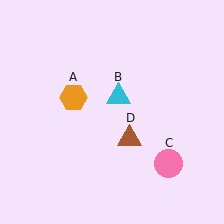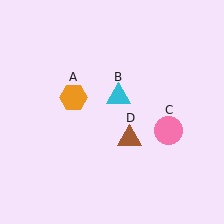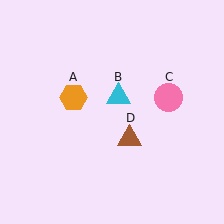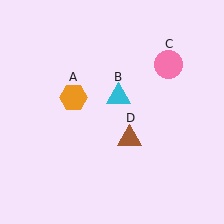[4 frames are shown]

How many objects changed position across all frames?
1 object changed position: pink circle (object C).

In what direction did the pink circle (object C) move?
The pink circle (object C) moved up.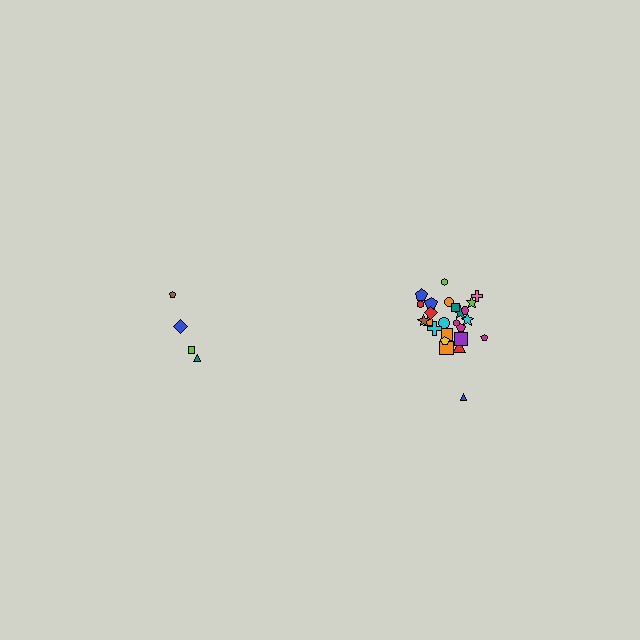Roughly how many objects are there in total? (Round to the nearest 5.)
Roughly 30 objects in total.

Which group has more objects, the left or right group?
The right group.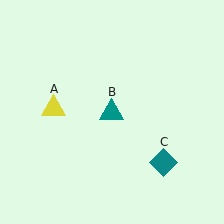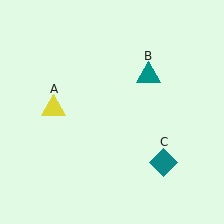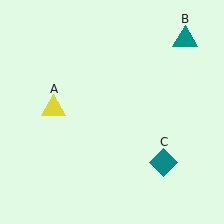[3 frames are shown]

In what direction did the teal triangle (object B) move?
The teal triangle (object B) moved up and to the right.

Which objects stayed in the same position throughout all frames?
Yellow triangle (object A) and teal diamond (object C) remained stationary.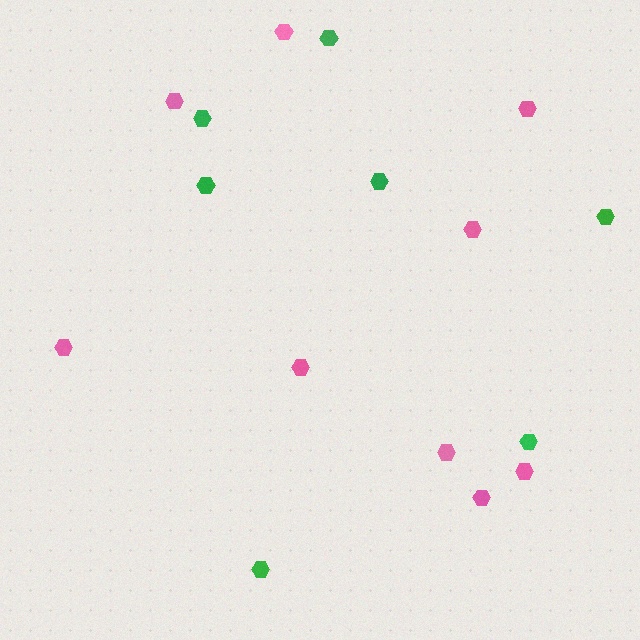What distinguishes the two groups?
There are 2 groups: one group of pink hexagons (9) and one group of green hexagons (7).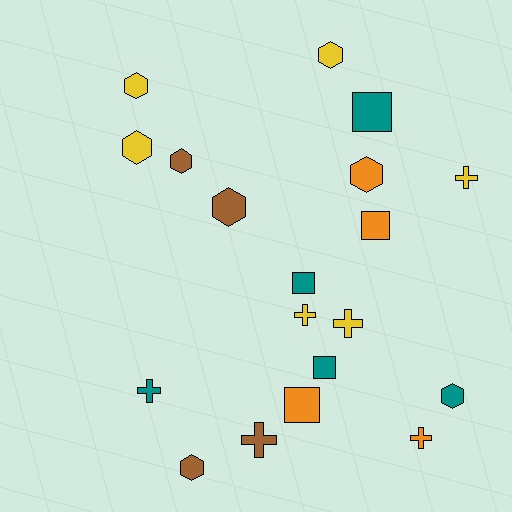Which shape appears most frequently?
Hexagon, with 8 objects.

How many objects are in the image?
There are 19 objects.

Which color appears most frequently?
Yellow, with 6 objects.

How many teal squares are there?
There are 3 teal squares.